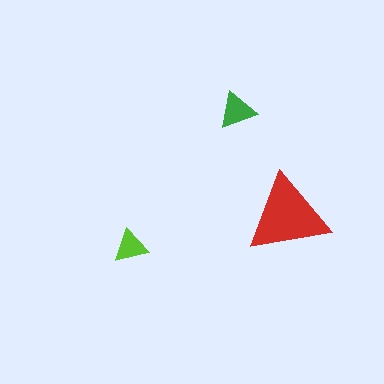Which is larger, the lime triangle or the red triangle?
The red one.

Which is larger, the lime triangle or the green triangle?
The green one.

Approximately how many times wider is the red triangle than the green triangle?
About 2 times wider.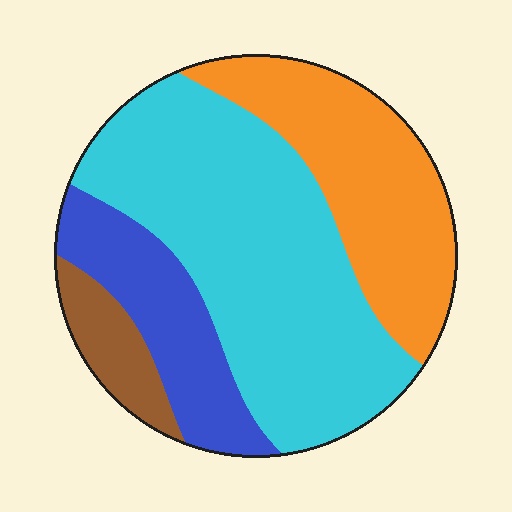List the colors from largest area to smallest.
From largest to smallest: cyan, orange, blue, brown.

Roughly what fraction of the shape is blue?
Blue takes up about one sixth (1/6) of the shape.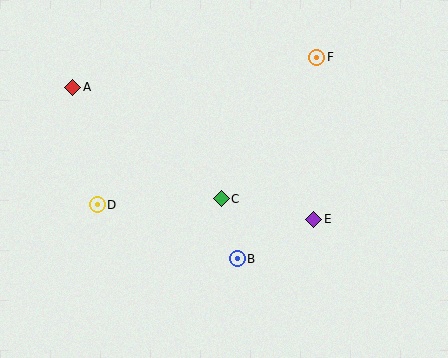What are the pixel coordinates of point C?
Point C is at (221, 199).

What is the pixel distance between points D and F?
The distance between D and F is 265 pixels.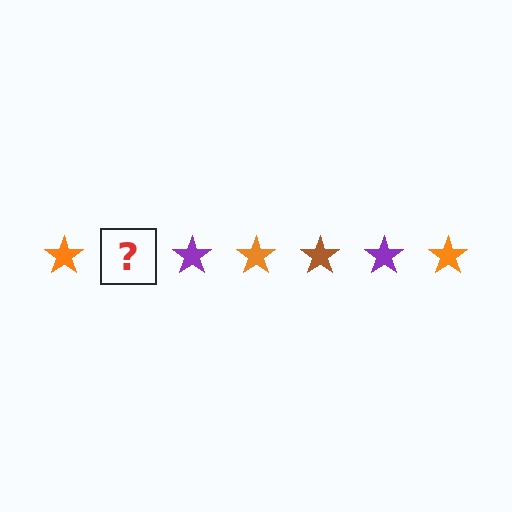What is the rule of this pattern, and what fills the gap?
The rule is that the pattern cycles through orange, brown, purple stars. The gap should be filled with a brown star.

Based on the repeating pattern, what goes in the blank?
The blank should be a brown star.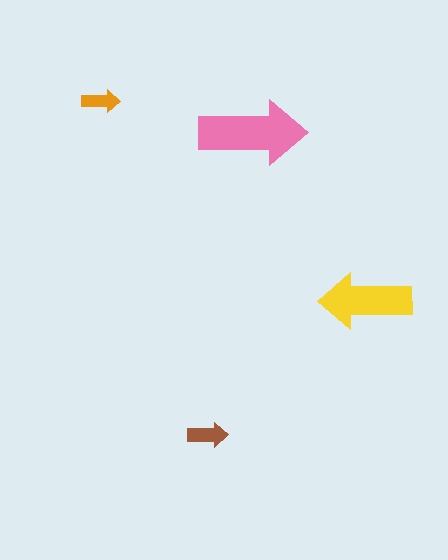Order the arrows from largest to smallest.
the pink one, the yellow one, the brown one, the orange one.